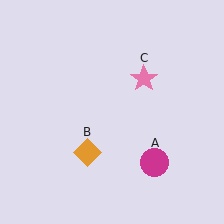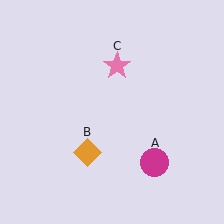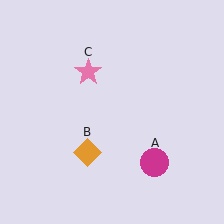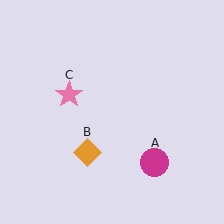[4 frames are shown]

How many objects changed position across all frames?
1 object changed position: pink star (object C).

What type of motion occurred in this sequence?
The pink star (object C) rotated counterclockwise around the center of the scene.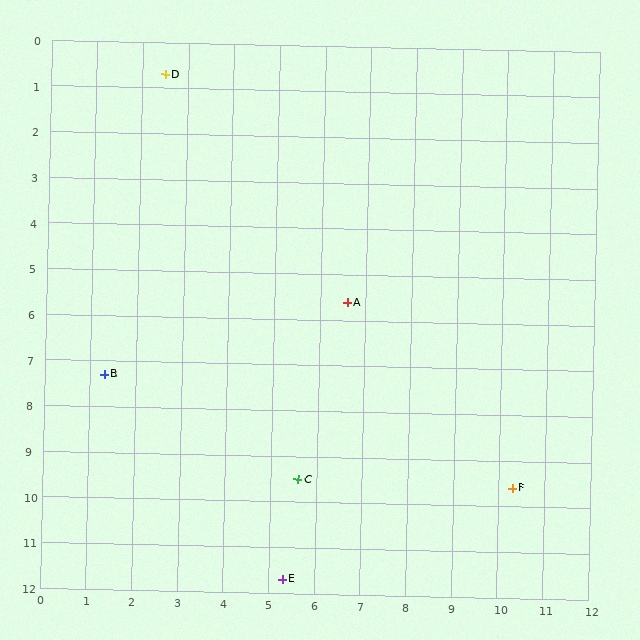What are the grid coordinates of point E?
Point E is at approximately (5.3, 11.7).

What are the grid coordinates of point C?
Point C is at approximately (5.6, 9.5).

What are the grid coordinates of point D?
Point D is at approximately (2.5, 0.7).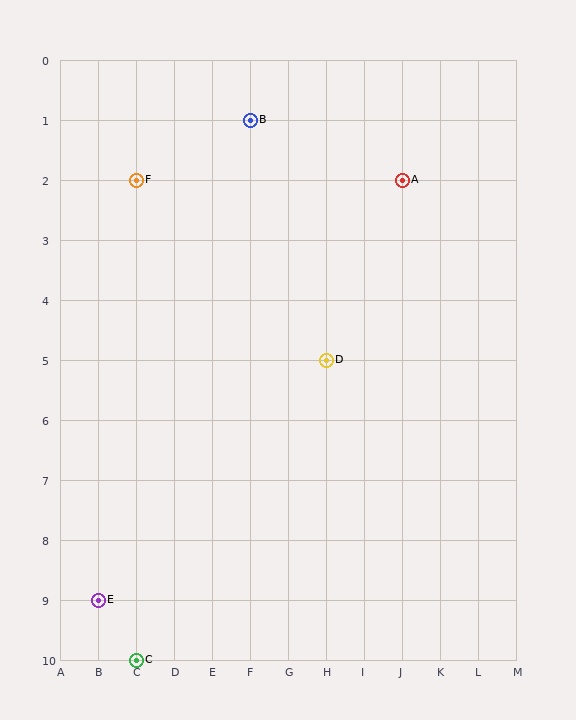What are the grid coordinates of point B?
Point B is at grid coordinates (F, 1).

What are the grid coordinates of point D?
Point D is at grid coordinates (H, 5).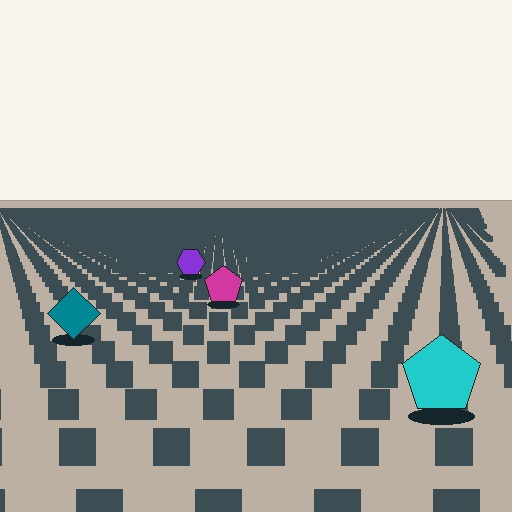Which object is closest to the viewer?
The cyan pentagon is closest. The texture marks near it are larger and more spread out.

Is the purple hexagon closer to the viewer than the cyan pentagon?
No. The cyan pentagon is closer — you can tell from the texture gradient: the ground texture is coarser near it.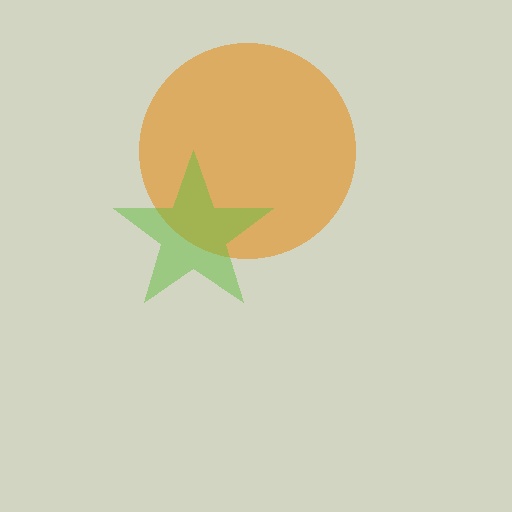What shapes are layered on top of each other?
The layered shapes are: an orange circle, a lime star.